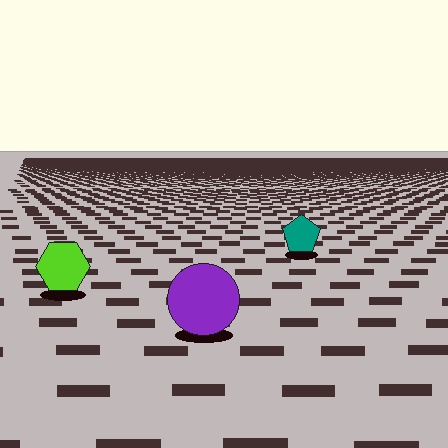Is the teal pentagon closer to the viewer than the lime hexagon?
No. The lime hexagon is closer — you can tell from the texture gradient: the ground texture is coarser near it.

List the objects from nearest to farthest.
From nearest to farthest: the purple circle, the lime hexagon, the teal pentagon.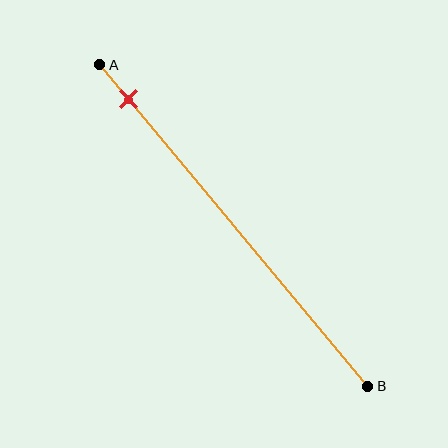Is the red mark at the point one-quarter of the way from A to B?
No, the mark is at about 10% from A, not at the 25% one-quarter point.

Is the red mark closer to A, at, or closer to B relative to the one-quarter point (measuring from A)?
The red mark is closer to point A than the one-quarter point of segment AB.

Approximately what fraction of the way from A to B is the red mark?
The red mark is approximately 10% of the way from A to B.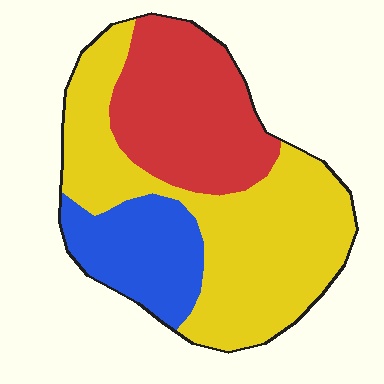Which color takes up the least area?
Blue, at roughly 20%.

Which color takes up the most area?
Yellow, at roughly 50%.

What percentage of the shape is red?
Red takes up about one third (1/3) of the shape.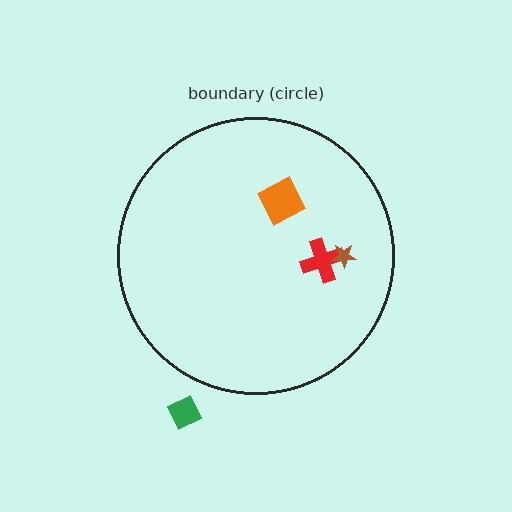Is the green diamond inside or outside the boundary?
Outside.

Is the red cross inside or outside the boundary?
Inside.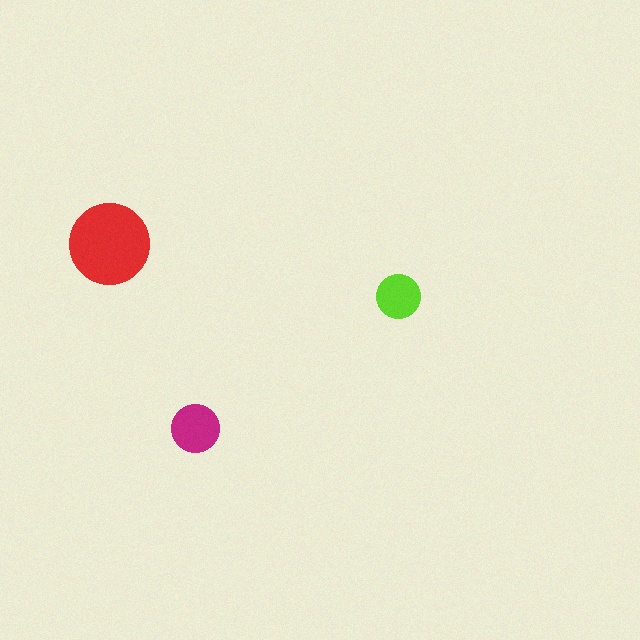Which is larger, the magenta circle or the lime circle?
The magenta one.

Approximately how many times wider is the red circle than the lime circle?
About 2 times wider.